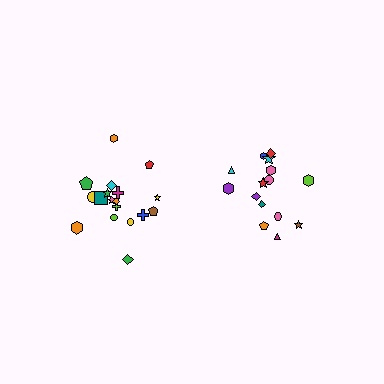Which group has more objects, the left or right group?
The left group.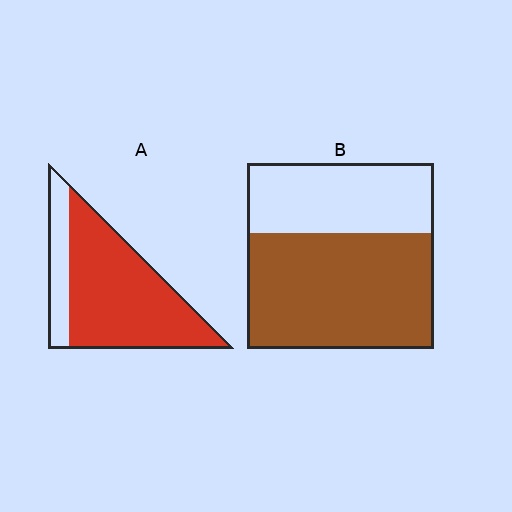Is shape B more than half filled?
Yes.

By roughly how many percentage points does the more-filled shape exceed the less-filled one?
By roughly 15 percentage points (A over B).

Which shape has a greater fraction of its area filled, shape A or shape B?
Shape A.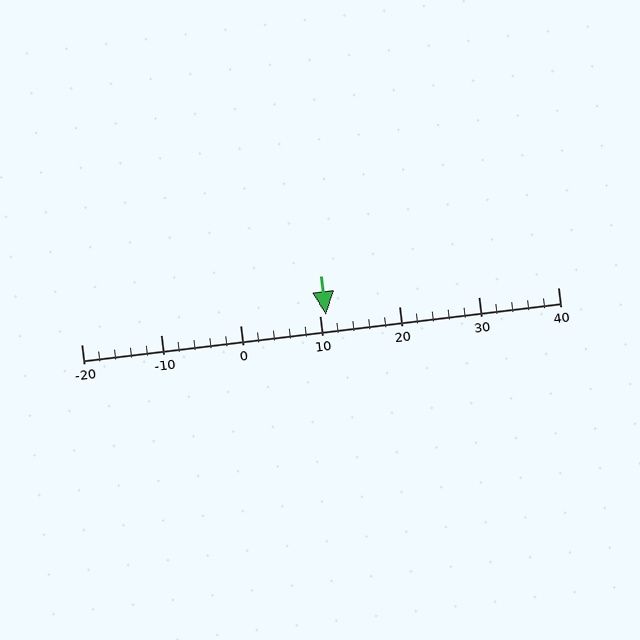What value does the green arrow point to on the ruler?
The green arrow points to approximately 11.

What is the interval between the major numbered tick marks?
The major tick marks are spaced 10 units apart.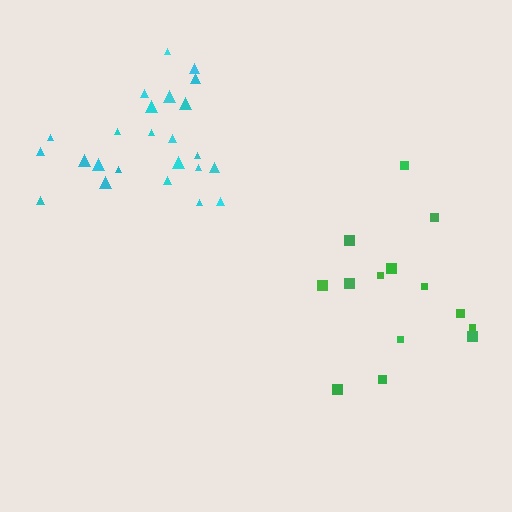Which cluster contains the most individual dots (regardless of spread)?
Cyan (24).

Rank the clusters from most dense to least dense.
cyan, green.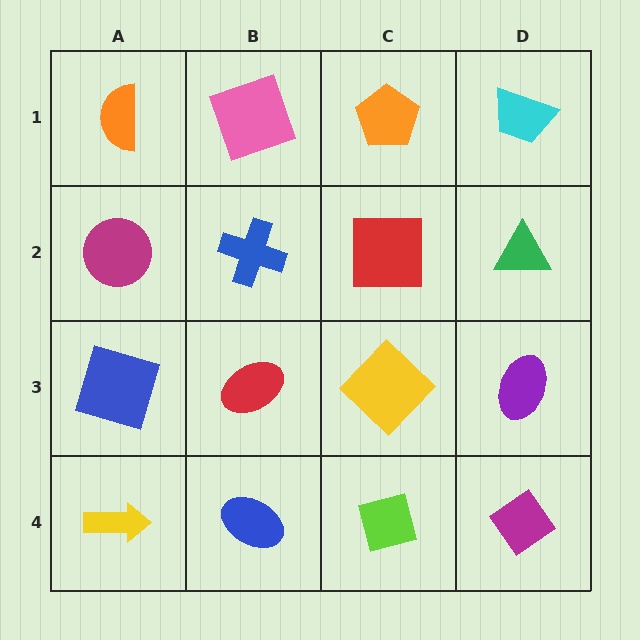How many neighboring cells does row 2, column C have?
4.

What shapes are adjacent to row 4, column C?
A yellow diamond (row 3, column C), a blue ellipse (row 4, column B), a magenta diamond (row 4, column D).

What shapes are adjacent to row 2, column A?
An orange semicircle (row 1, column A), a blue square (row 3, column A), a blue cross (row 2, column B).